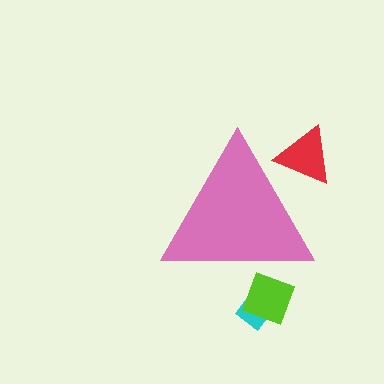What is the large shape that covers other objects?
A pink triangle.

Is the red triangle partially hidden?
Yes, the red triangle is partially hidden behind the pink triangle.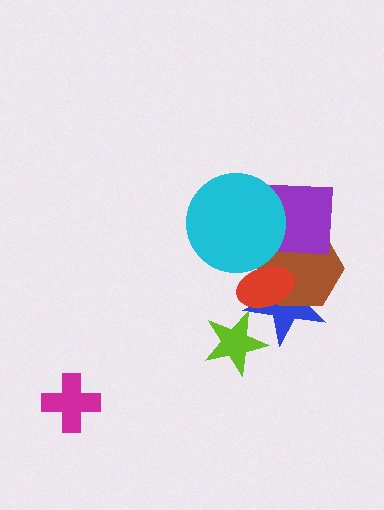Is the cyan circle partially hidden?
Yes, it is partially covered by another shape.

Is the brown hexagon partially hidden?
Yes, it is partially covered by another shape.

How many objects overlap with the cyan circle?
3 objects overlap with the cyan circle.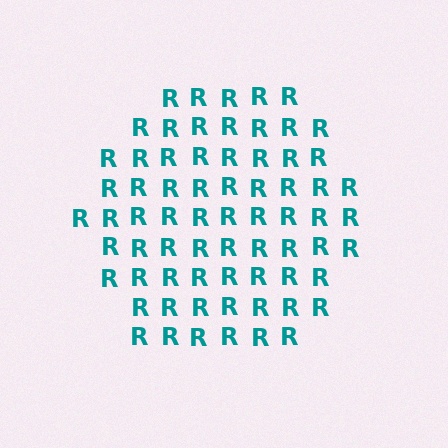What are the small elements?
The small elements are letter R's.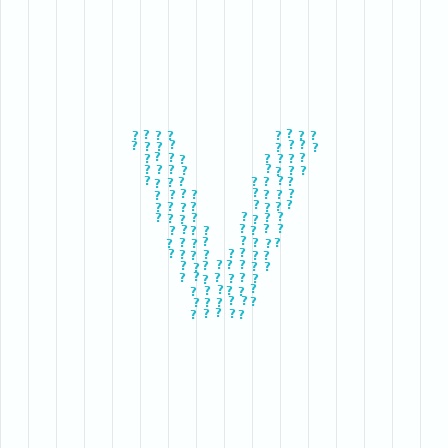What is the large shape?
The large shape is the letter V.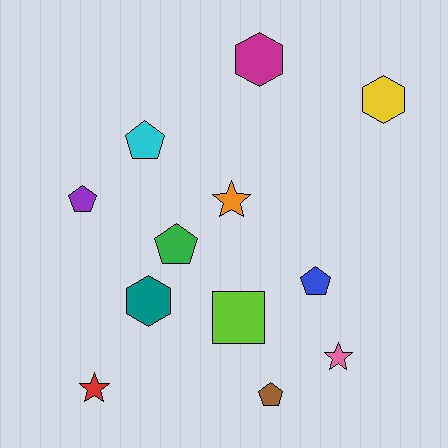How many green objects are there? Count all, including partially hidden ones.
There is 1 green object.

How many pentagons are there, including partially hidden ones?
There are 5 pentagons.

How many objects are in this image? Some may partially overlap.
There are 12 objects.